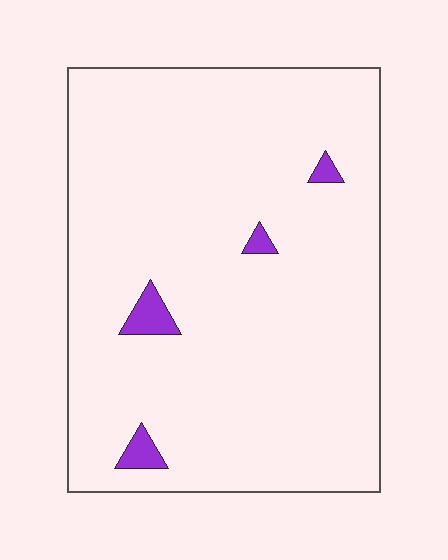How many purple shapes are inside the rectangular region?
4.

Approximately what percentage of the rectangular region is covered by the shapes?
Approximately 5%.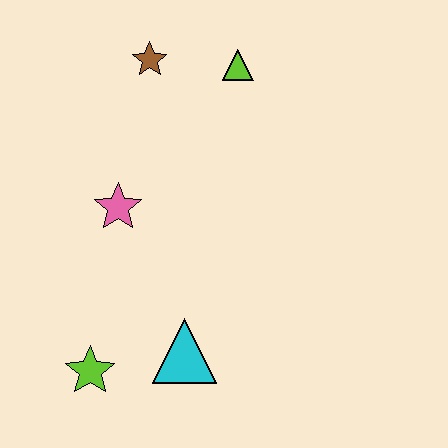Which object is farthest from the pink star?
The lime triangle is farthest from the pink star.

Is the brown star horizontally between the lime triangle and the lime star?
Yes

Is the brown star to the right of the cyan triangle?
No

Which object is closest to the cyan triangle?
The lime star is closest to the cyan triangle.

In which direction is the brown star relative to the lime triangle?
The brown star is to the left of the lime triangle.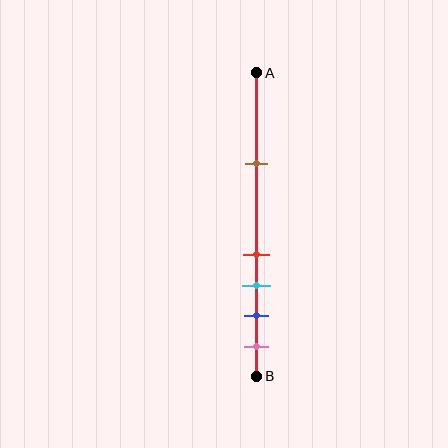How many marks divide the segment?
There are 5 marks dividing the segment.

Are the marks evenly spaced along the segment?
No, the marks are not evenly spaced.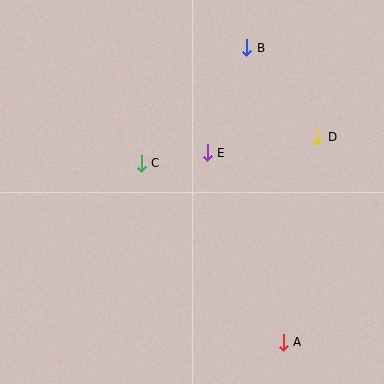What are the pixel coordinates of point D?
Point D is at (318, 137).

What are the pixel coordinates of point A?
Point A is at (283, 342).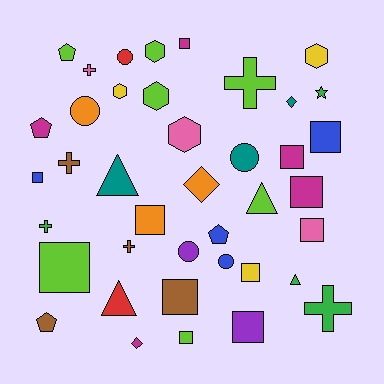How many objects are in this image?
There are 40 objects.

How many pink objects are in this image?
There are 3 pink objects.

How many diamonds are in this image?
There are 3 diamonds.